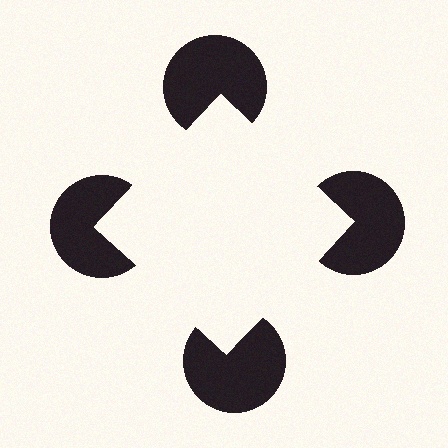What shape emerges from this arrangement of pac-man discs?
An illusory square — its edges are inferred from the aligned wedge cuts in the pac-man discs, not physically drawn.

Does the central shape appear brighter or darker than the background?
It typically appears slightly brighter than the background, even though no actual brightness change is drawn.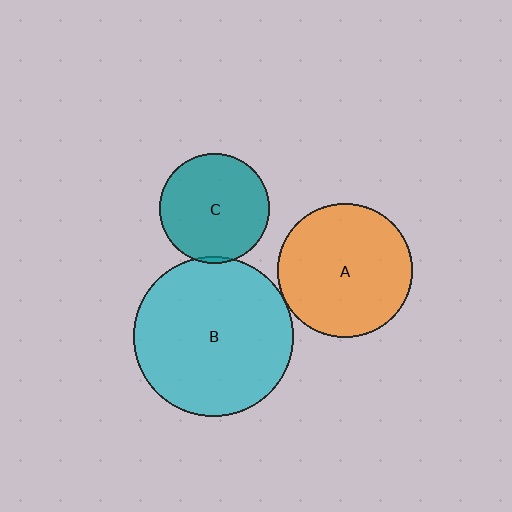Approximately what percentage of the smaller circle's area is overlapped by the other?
Approximately 5%.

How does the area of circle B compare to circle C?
Approximately 2.1 times.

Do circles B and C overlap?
Yes.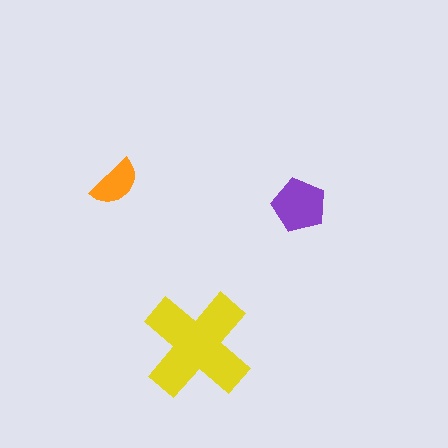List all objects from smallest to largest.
The orange semicircle, the purple pentagon, the yellow cross.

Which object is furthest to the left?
The orange semicircle is leftmost.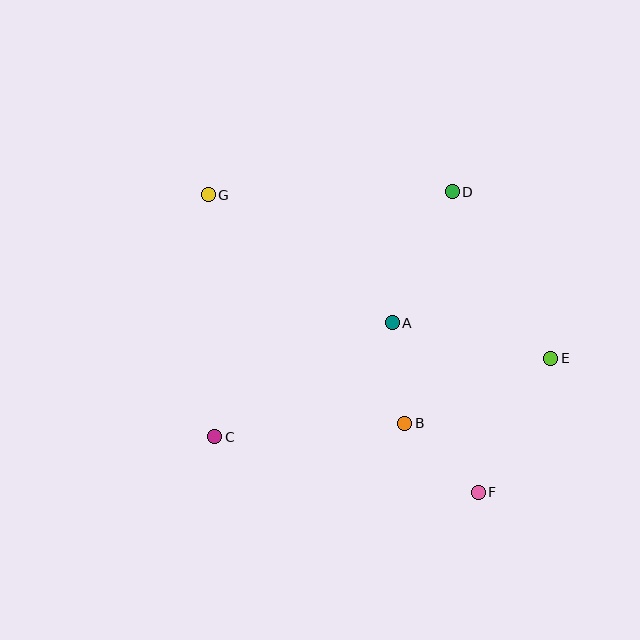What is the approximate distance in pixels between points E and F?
The distance between E and F is approximately 152 pixels.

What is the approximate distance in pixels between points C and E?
The distance between C and E is approximately 345 pixels.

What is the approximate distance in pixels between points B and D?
The distance between B and D is approximately 236 pixels.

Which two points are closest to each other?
Points B and F are closest to each other.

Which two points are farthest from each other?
Points F and G are farthest from each other.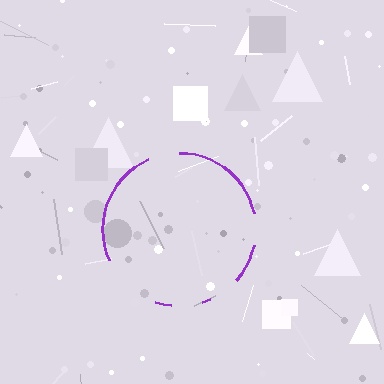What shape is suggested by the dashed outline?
The dashed outline suggests a circle.